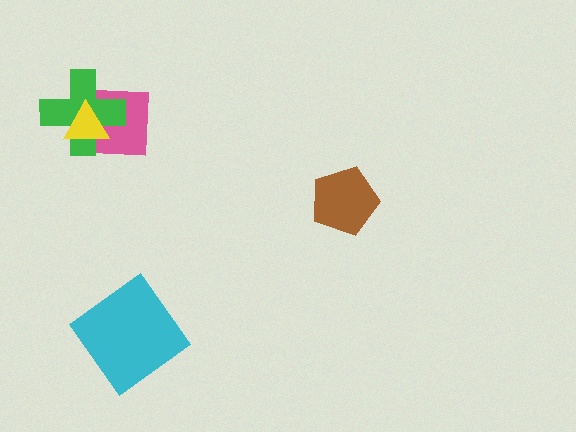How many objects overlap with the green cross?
2 objects overlap with the green cross.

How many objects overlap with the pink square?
2 objects overlap with the pink square.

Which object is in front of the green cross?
The yellow triangle is in front of the green cross.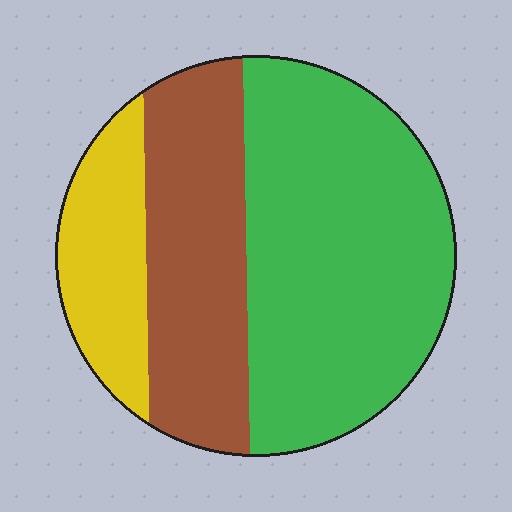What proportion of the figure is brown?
Brown takes up between a quarter and a half of the figure.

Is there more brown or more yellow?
Brown.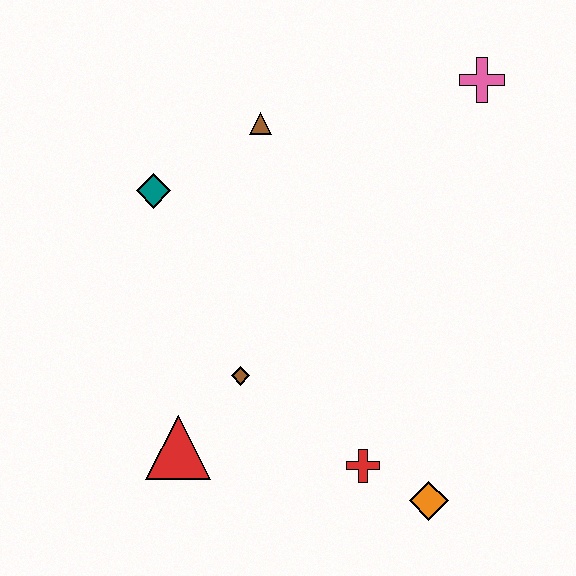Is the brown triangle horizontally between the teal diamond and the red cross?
Yes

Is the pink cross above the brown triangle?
Yes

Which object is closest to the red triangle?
The brown diamond is closest to the red triangle.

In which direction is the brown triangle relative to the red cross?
The brown triangle is above the red cross.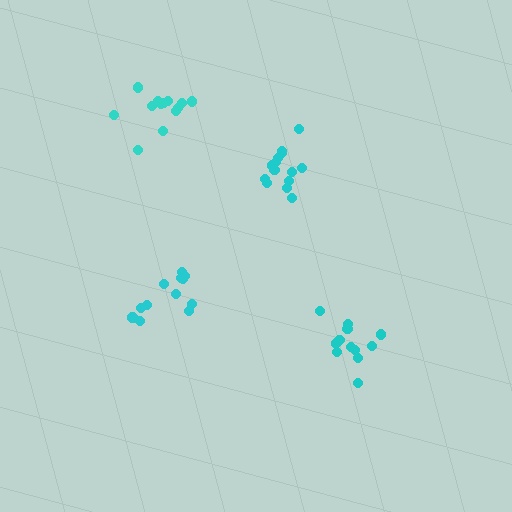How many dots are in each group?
Group 1: 12 dots, Group 2: 13 dots, Group 3: 14 dots, Group 4: 12 dots (51 total).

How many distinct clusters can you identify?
There are 4 distinct clusters.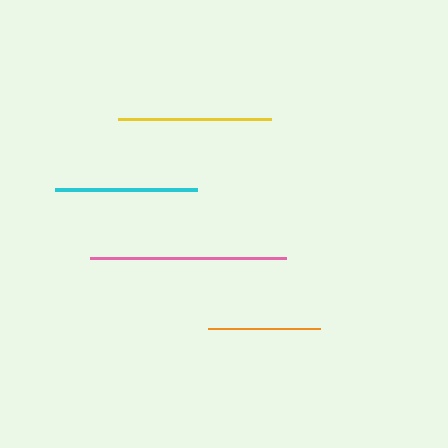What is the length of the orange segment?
The orange segment is approximately 112 pixels long.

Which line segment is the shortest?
The orange line is the shortest at approximately 112 pixels.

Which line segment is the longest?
The pink line is the longest at approximately 197 pixels.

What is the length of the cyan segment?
The cyan segment is approximately 141 pixels long.